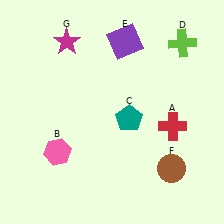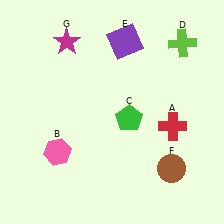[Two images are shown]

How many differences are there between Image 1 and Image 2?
There is 1 difference between the two images.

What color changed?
The pentagon (C) changed from teal in Image 1 to green in Image 2.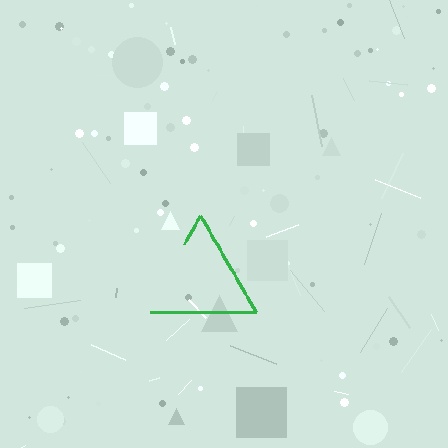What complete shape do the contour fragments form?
The contour fragments form a triangle.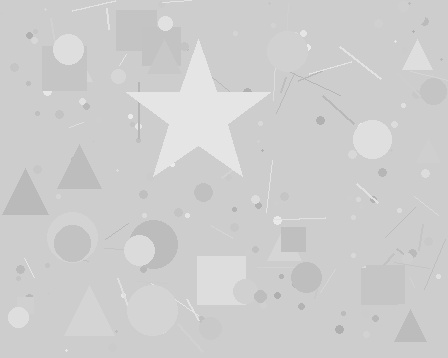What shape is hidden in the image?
A star is hidden in the image.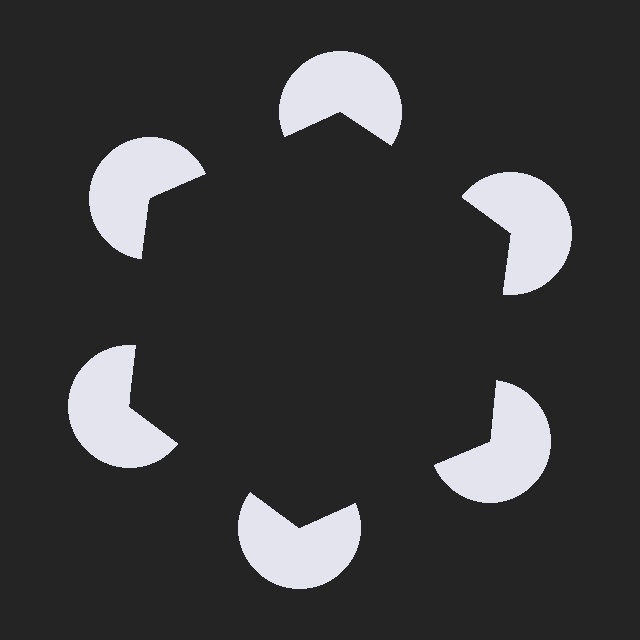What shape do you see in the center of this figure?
An illusory hexagon — its edges are inferred from the aligned wedge cuts in the pac-man discs, not physically drawn.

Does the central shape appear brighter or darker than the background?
It typically appears slightly darker than the background, even though no actual brightness change is drawn.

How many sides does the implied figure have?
6 sides.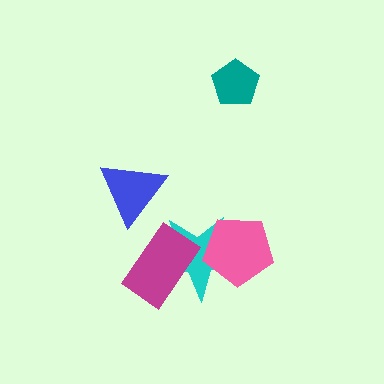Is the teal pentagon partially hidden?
No, no other shape covers it.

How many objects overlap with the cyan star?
2 objects overlap with the cyan star.